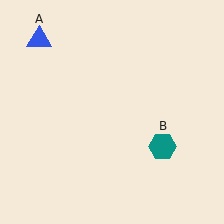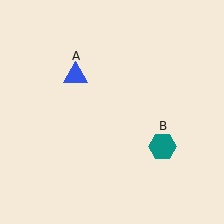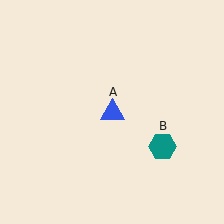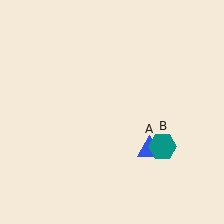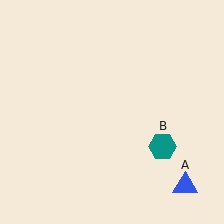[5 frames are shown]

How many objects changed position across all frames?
1 object changed position: blue triangle (object A).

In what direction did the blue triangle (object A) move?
The blue triangle (object A) moved down and to the right.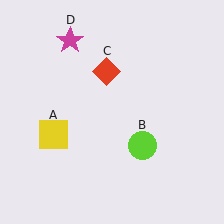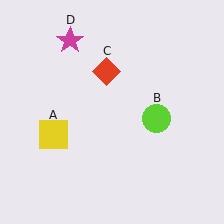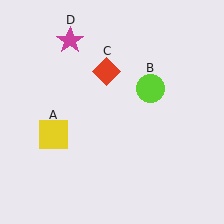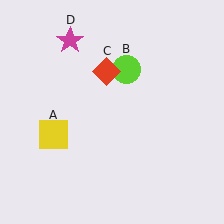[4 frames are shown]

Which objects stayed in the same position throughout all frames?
Yellow square (object A) and red diamond (object C) and magenta star (object D) remained stationary.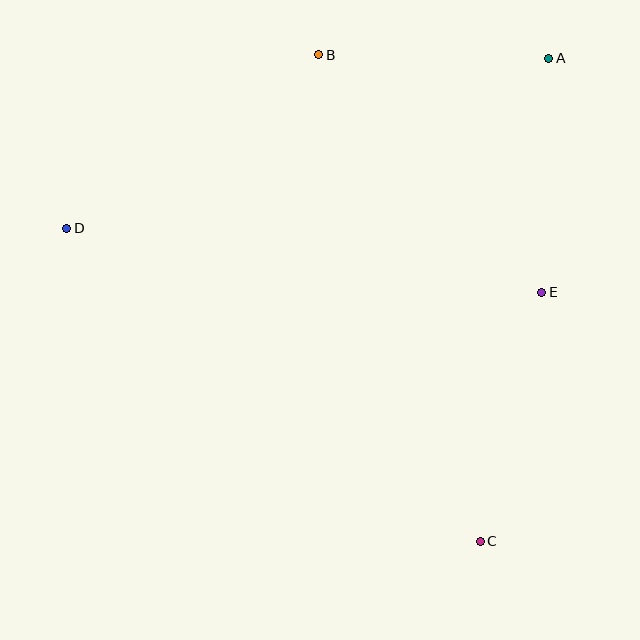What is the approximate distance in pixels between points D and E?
The distance between D and E is approximately 479 pixels.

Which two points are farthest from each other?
Points C and D are farthest from each other.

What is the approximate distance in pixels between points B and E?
The distance between B and E is approximately 326 pixels.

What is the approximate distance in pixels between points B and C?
The distance between B and C is approximately 513 pixels.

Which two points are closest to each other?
Points A and B are closest to each other.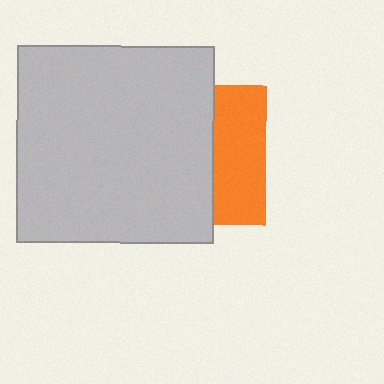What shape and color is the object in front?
The object in front is a light gray square.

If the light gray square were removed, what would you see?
You would see the complete orange square.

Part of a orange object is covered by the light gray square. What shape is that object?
It is a square.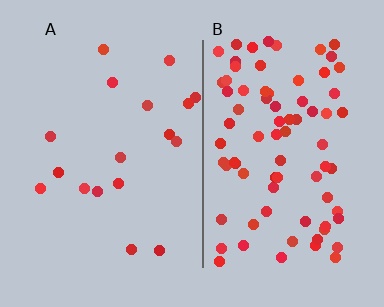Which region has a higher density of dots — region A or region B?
B (the right).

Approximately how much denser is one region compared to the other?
Approximately 4.5× — region B over region A.